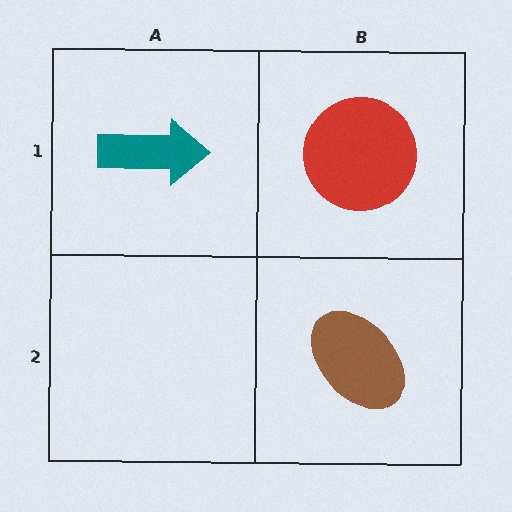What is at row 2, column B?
A brown ellipse.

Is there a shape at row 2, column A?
No, that cell is empty.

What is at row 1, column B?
A red circle.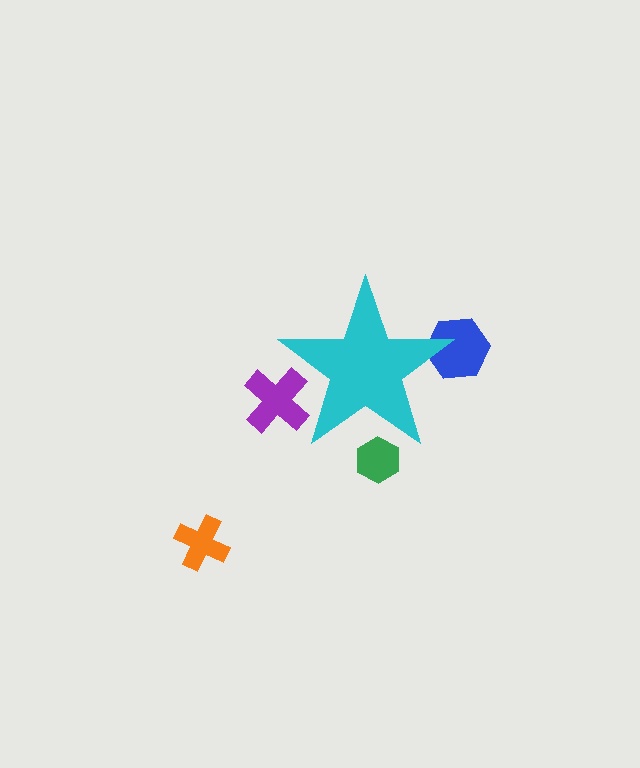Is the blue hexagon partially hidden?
Yes, the blue hexagon is partially hidden behind the cyan star.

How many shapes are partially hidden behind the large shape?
3 shapes are partially hidden.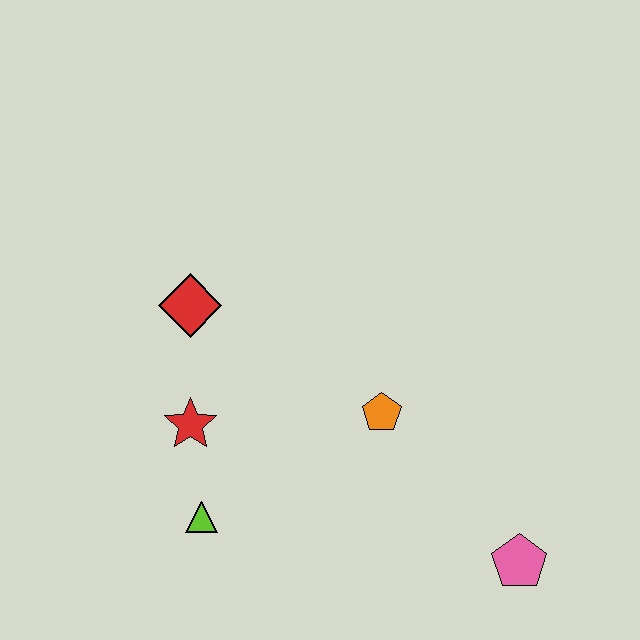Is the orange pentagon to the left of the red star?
No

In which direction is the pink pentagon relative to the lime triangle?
The pink pentagon is to the right of the lime triangle.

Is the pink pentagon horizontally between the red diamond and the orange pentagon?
No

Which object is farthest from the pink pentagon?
The red diamond is farthest from the pink pentagon.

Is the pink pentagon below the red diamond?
Yes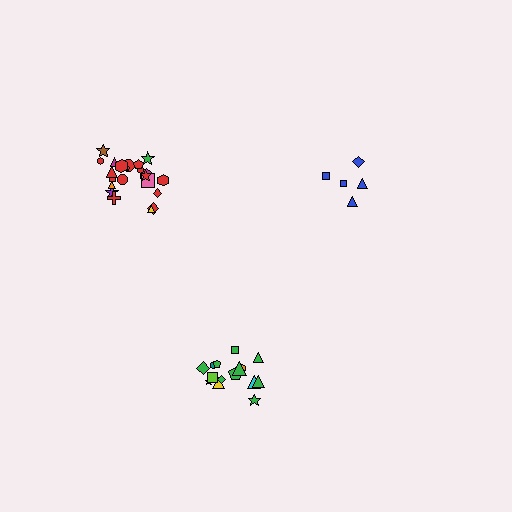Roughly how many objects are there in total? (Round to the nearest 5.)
Roughly 40 objects in total.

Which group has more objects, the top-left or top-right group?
The top-left group.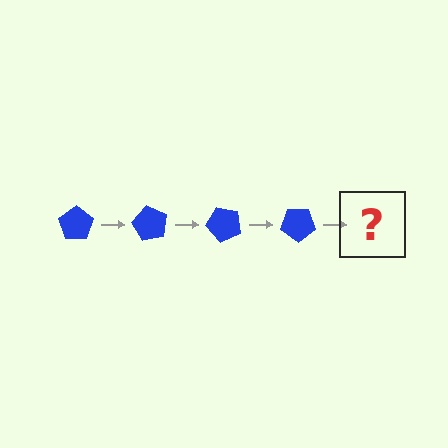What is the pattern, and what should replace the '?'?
The pattern is that the pentagon rotates 60 degrees each step. The '?' should be a blue pentagon rotated 240 degrees.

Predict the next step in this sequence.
The next step is a blue pentagon rotated 240 degrees.